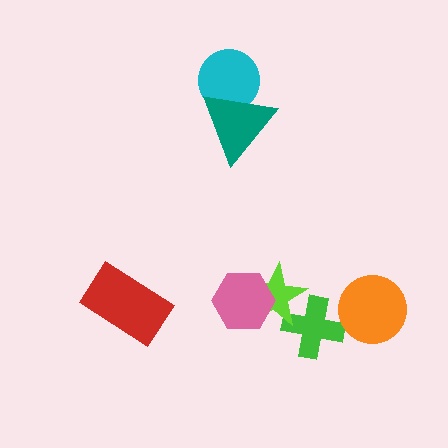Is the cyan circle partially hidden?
Yes, it is partially covered by another shape.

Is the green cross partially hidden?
Yes, it is partially covered by another shape.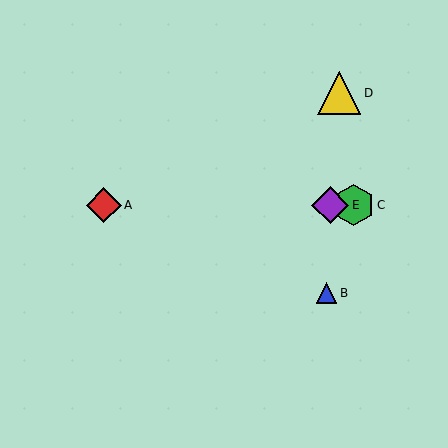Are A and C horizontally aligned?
Yes, both are at y≈205.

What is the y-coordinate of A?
Object A is at y≈205.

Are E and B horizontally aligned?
No, E is at y≈205 and B is at y≈293.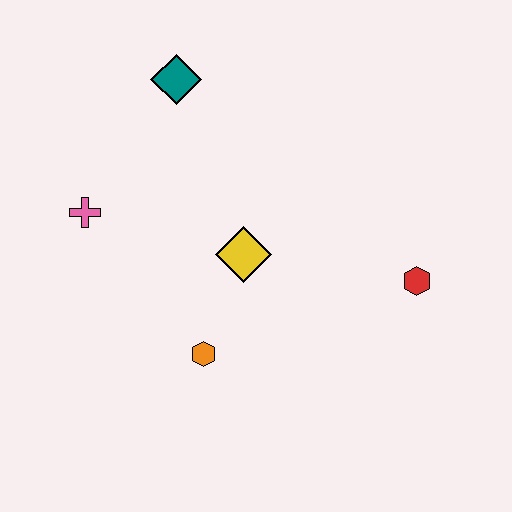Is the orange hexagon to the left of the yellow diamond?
Yes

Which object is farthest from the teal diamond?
The red hexagon is farthest from the teal diamond.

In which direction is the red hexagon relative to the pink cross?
The red hexagon is to the right of the pink cross.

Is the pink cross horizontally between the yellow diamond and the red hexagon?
No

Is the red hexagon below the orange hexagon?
No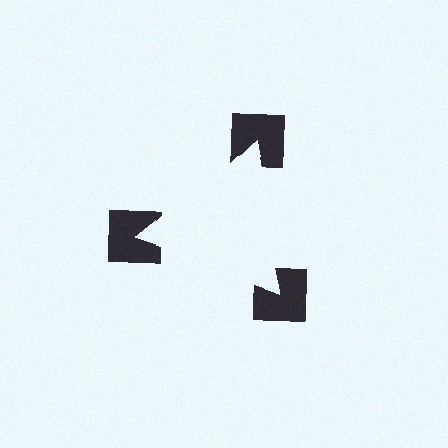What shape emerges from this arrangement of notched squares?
An illusory triangle — its edges are inferred from the aligned wedge cuts in the notched squares, not physically drawn.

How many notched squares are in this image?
There are 3 — one at each vertex of the illusory triangle.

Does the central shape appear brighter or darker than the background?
It typically appears slightly brighter than the background, even though no actual brightness change is drawn.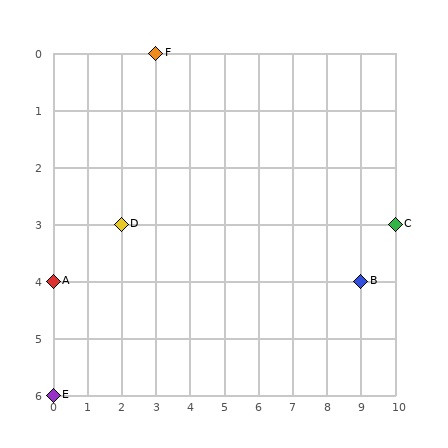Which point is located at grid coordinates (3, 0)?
Point F is at (3, 0).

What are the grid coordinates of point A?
Point A is at grid coordinates (0, 4).